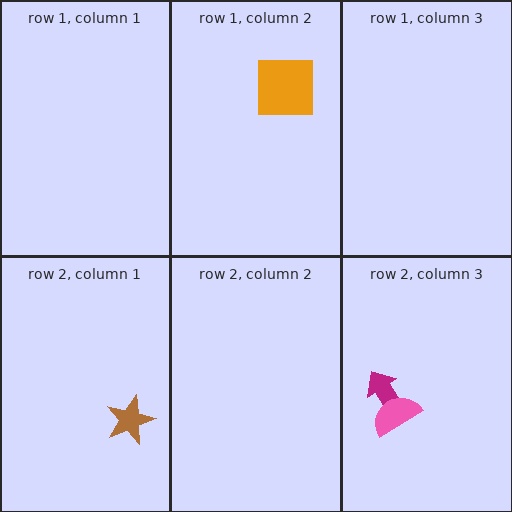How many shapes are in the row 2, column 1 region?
1.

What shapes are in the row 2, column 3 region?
The magenta arrow, the pink semicircle.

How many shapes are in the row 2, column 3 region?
2.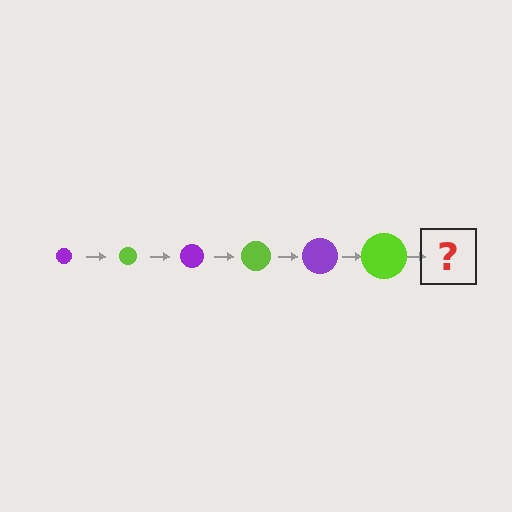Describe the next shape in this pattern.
It should be a purple circle, larger than the previous one.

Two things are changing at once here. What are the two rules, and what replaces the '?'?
The two rules are that the circle grows larger each step and the color cycles through purple and lime. The '?' should be a purple circle, larger than the previous one.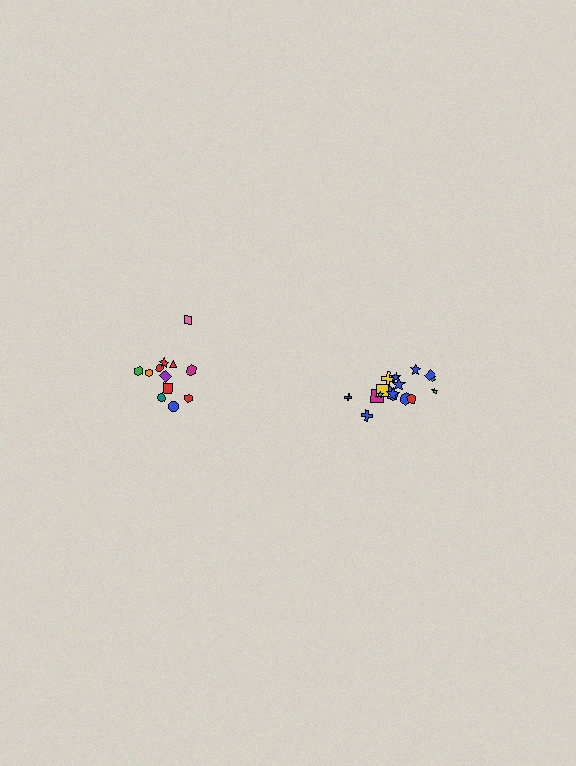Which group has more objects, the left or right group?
The right group.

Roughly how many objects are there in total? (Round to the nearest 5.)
Roughly 30 objects in total.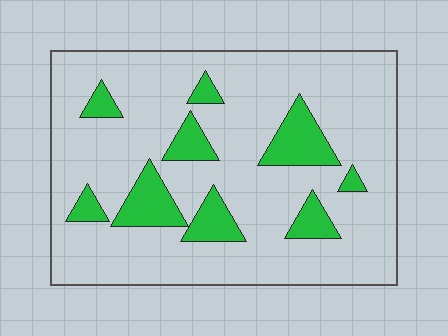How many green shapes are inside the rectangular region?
9.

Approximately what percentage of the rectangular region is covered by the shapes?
Approximately 15%.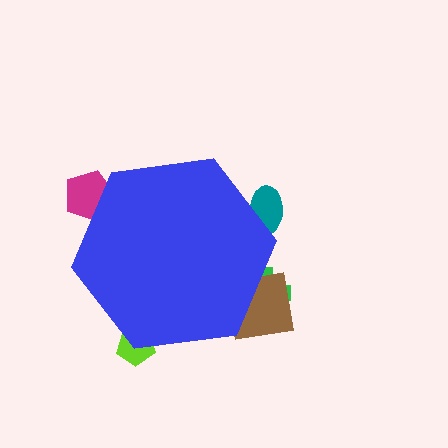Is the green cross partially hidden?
Yes, the green cross is partially hidden behind the blue hexagon.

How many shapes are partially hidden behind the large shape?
5 shapes are partially hidden.